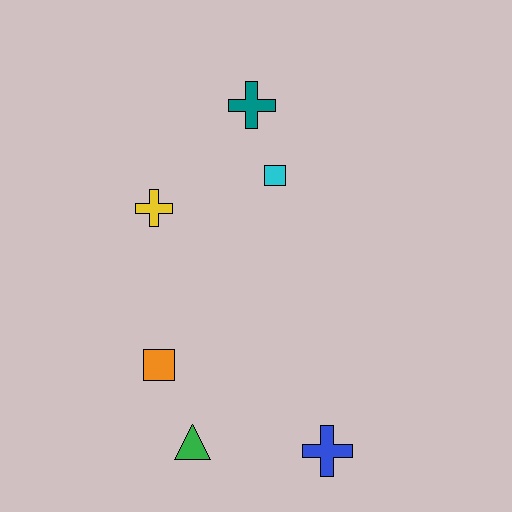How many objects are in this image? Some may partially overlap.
There are 6 objects.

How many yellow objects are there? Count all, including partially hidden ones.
There is 1 yellow object.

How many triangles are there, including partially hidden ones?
There is 1 triangle.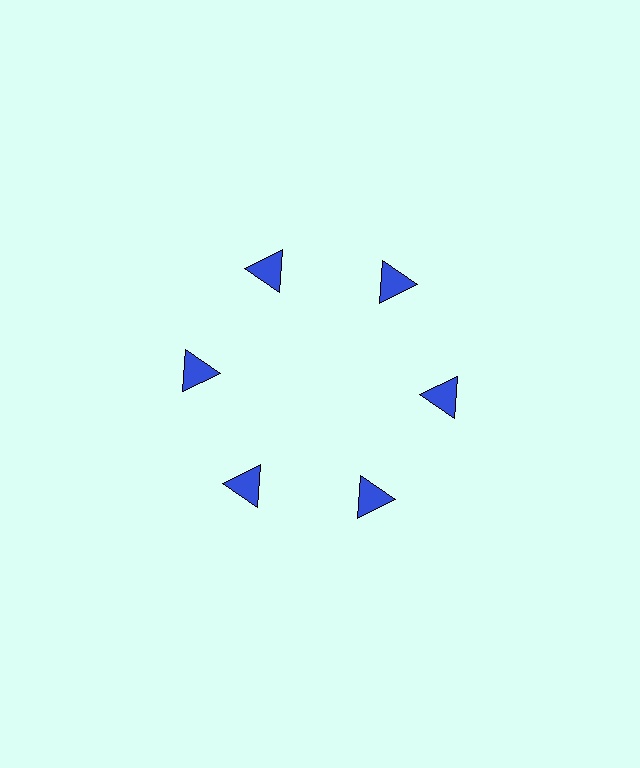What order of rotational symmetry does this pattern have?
This pattern has 6-fold rotational symmetry.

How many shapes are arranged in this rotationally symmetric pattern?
There are 6 shapes, arranged in 6 groups of 1.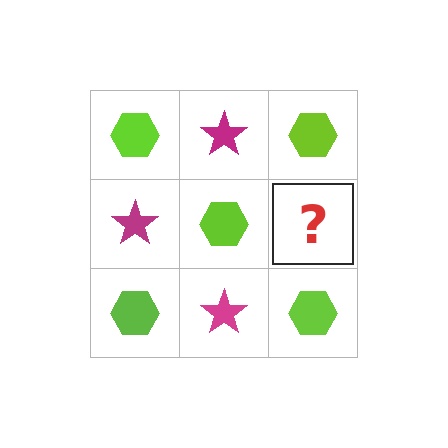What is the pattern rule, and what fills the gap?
The rule is that it alternates lime hexagon and magenta star in a checkerboard pattern. The gap should be filled with a magenta star.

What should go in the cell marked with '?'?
The missing cell should contain a magenta star.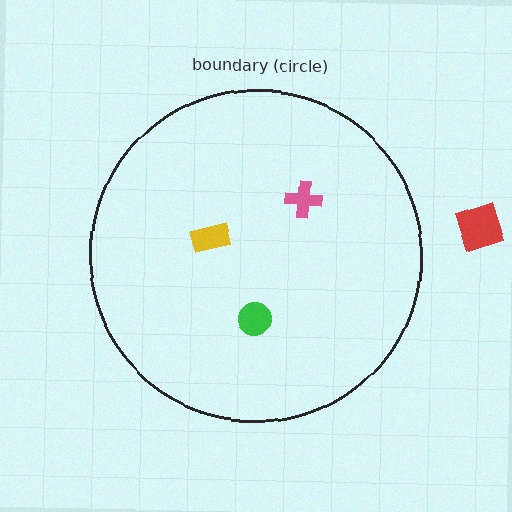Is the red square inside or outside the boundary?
Outside.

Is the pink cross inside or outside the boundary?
Inside.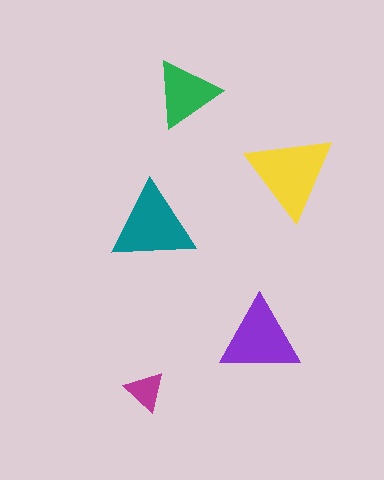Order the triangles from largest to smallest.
the yellow one, the teal one, the purple one, the green one, the magenta one.